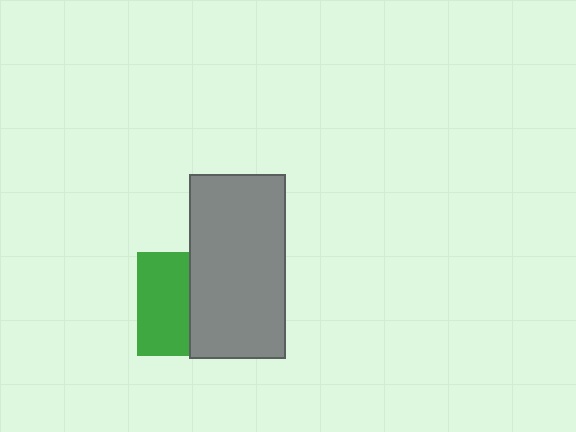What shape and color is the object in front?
The object in front is a gray rectangle.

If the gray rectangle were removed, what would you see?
You would see the complete green square.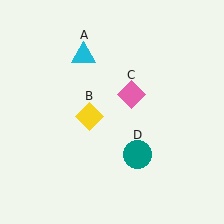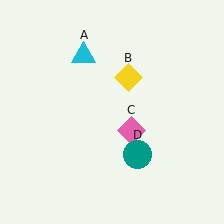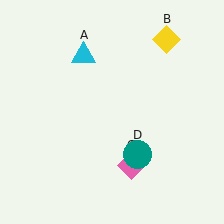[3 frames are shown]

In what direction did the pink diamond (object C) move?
The pink diamond (object C) moved down.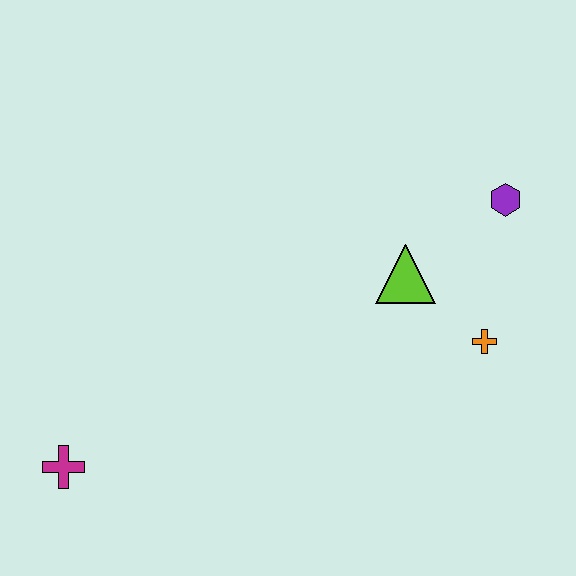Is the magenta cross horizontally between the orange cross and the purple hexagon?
No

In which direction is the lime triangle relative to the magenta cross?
The lime triangle is to the right of the magenta cross.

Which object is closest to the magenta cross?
The lime triangle is closest to the magenta cross.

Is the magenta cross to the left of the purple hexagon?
Yes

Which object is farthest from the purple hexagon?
The magenta cross is farthest from the purple hexagon.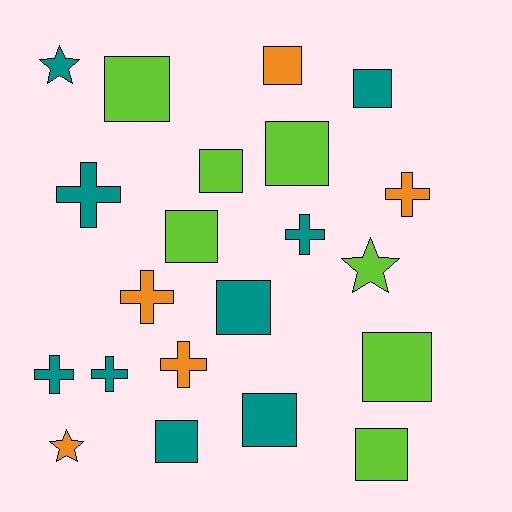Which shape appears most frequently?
Square, with 11 objects.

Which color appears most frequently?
Teal, with 9 objects.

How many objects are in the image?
There are 21 objects.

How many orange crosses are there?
There are 3 orange crosses.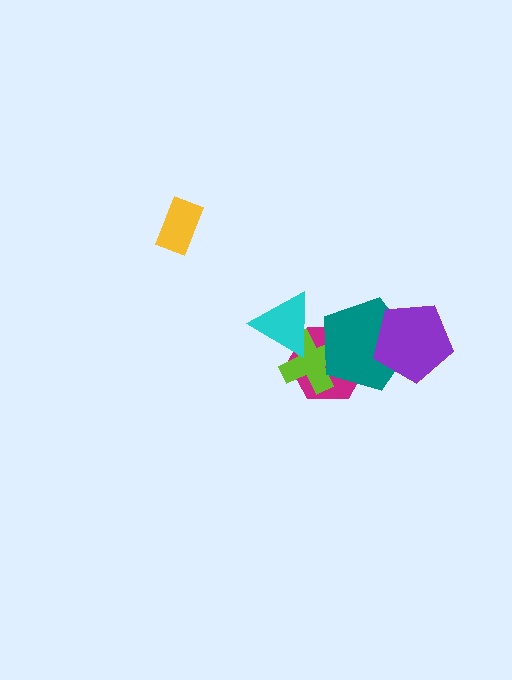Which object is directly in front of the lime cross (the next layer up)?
The cyan triangle is directly in front of the lime cross.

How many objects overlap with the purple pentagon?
1 object overlaps with the purple pentagon.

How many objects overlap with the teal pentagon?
3 objects overlap with the teal pentagon.